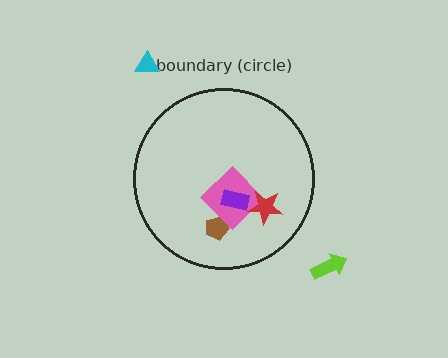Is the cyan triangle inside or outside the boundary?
Outside.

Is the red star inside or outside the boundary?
Inside.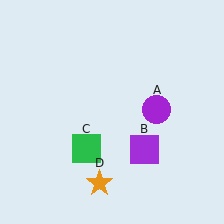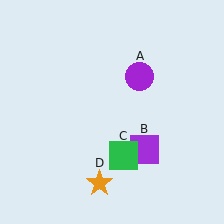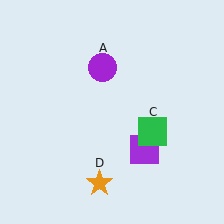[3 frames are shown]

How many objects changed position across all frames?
2 objects changed position: purple circle (object A), green square (object C).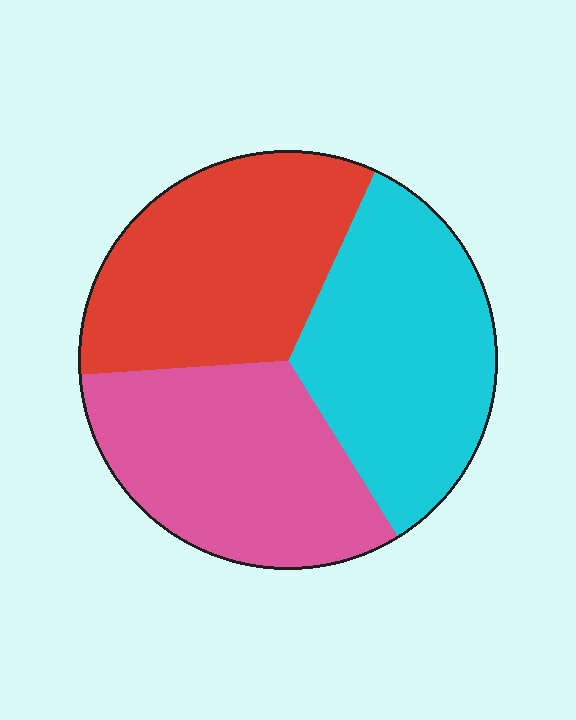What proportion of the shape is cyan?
Cyan covers around 35% of the shape.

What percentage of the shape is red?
Red covers roughly 35% of the shape.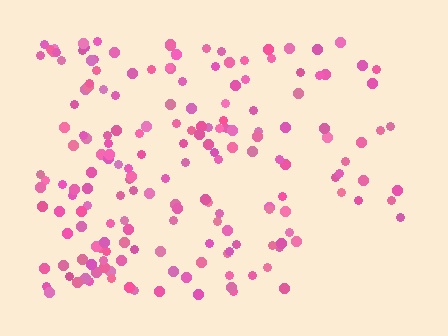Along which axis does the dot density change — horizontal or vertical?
Horizontal.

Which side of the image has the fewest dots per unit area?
The right.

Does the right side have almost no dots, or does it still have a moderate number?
Still a moderate number, just noticeably fewer than the left.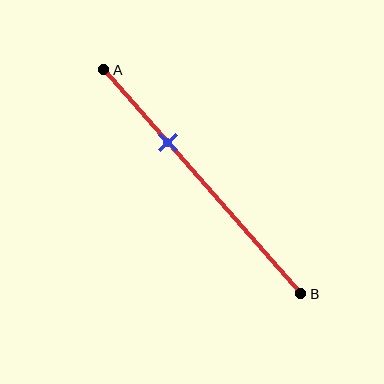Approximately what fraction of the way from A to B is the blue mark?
The blue mark is approximately 30% of the way from A to B.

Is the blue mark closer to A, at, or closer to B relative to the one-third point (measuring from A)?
The blue mark is approximately at the one-third point of segment AB.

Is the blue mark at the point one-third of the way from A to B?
Yes, the mark is approximately at the one-third point.